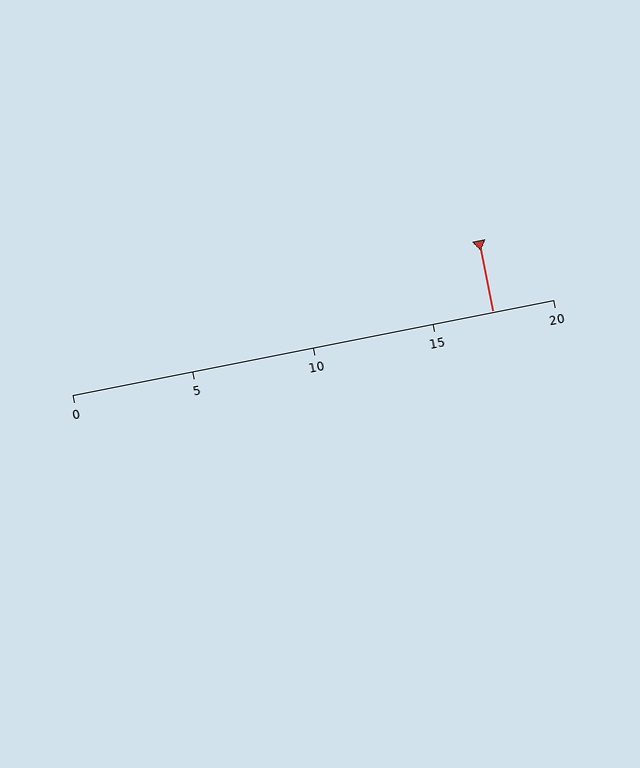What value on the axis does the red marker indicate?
The marker indicates approximately 17.5.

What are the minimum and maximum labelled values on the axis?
The axis runs from 0 to 20.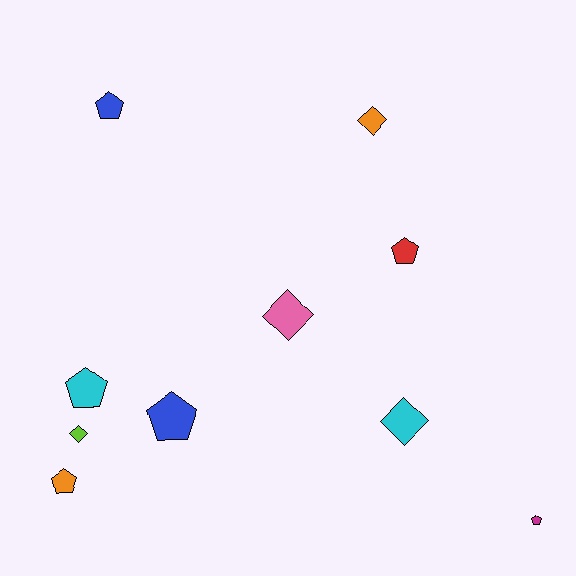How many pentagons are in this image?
There are 6 pentagons.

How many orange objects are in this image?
There are 2 orange objects.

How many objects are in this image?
There are 10 objects.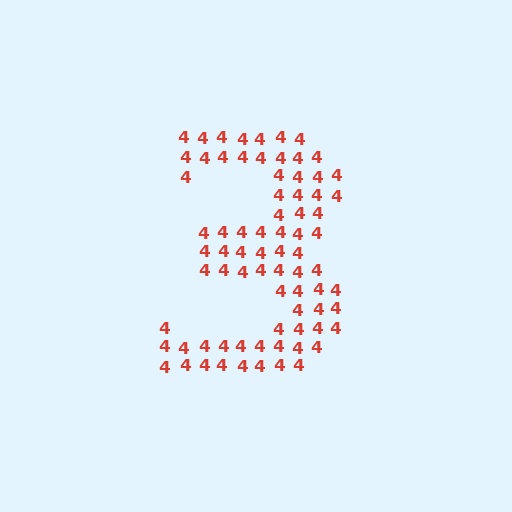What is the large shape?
The large shape is the digit 3.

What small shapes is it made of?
It is made of small digit 4's.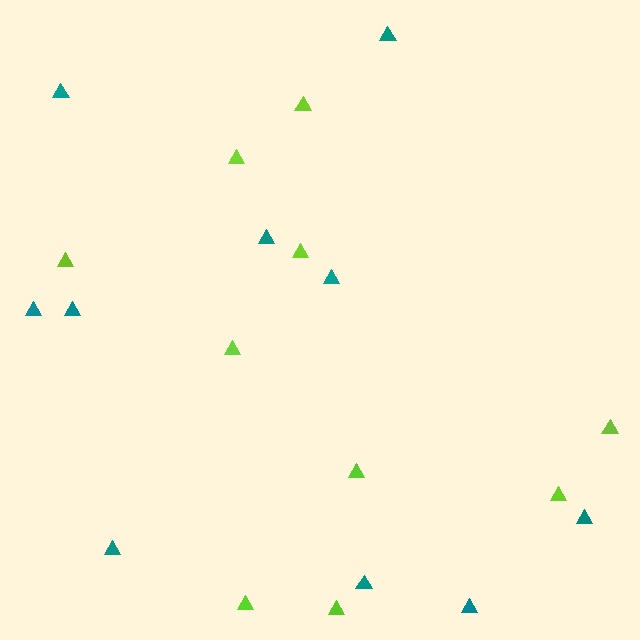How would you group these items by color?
There are 2 groups: one group of lime triangles (10) and one group of teal triangles (10).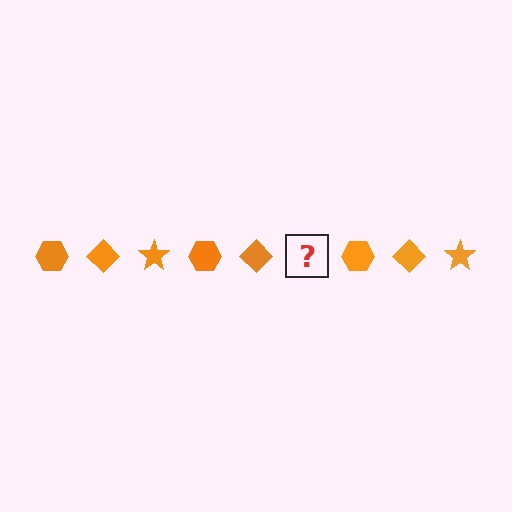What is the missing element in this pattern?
The missing element is an orange star.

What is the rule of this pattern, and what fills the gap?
The rule is that the pattern cycles through hexagon, diamond, star shapes in orange. The gap should be filled with an orange star.